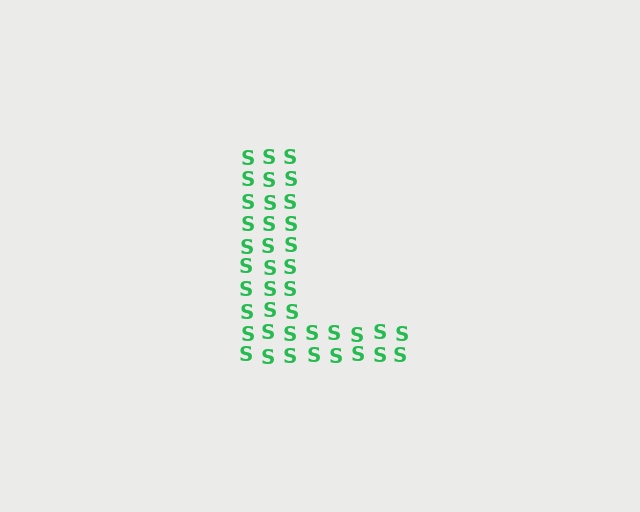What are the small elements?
The small elements are letter S's.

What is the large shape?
The large shape is the letter L.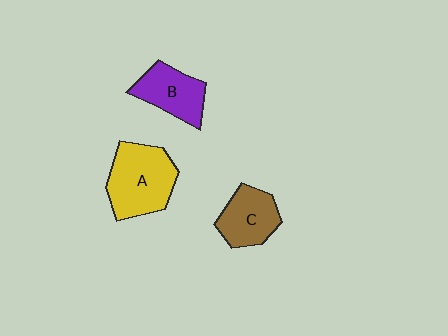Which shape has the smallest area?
Shape C (brown).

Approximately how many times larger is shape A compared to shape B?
Approximately 1.4 times.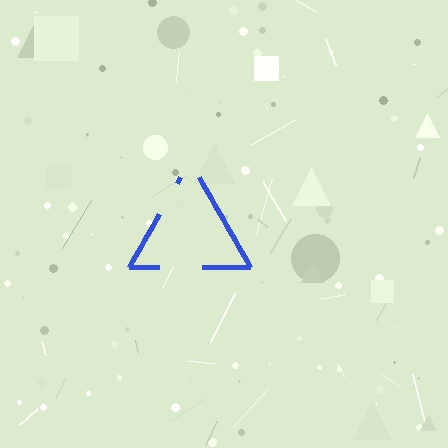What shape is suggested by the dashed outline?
The dashed outline suggests a triangle.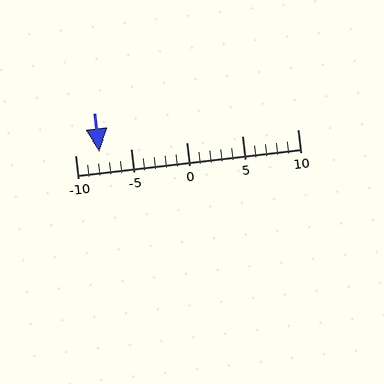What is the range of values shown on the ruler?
The ruler shows values from -10 to 10.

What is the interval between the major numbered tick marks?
The major tick marks are spaced 5 units apart.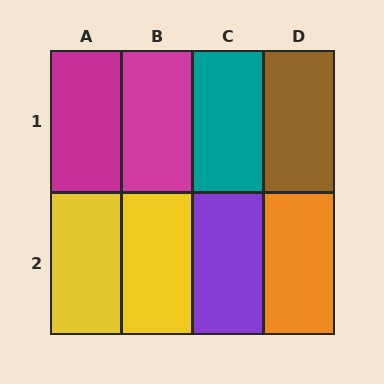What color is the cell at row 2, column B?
Yellow.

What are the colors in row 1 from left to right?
Magenta, magenta, teal, brown.